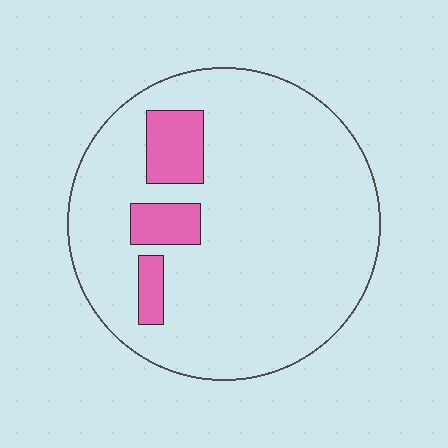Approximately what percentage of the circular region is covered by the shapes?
Approximately 10%.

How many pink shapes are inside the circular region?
3.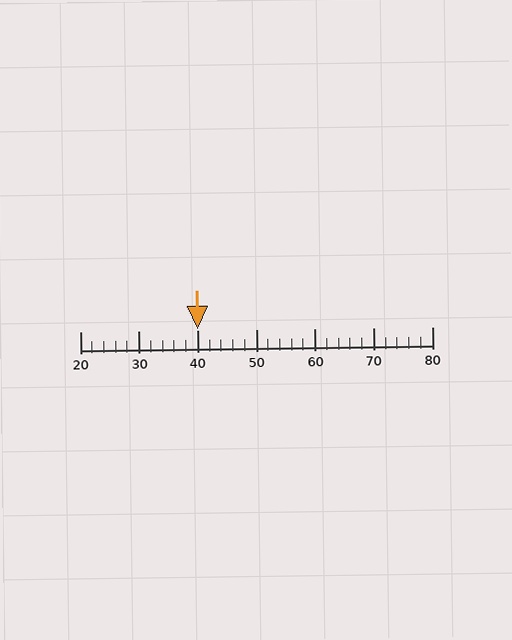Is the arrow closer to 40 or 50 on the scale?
The arrow is closer to 40.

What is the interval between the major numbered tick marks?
The major tick marks are spaced 10 units apart.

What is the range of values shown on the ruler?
The ruler shows values from 20 to 80.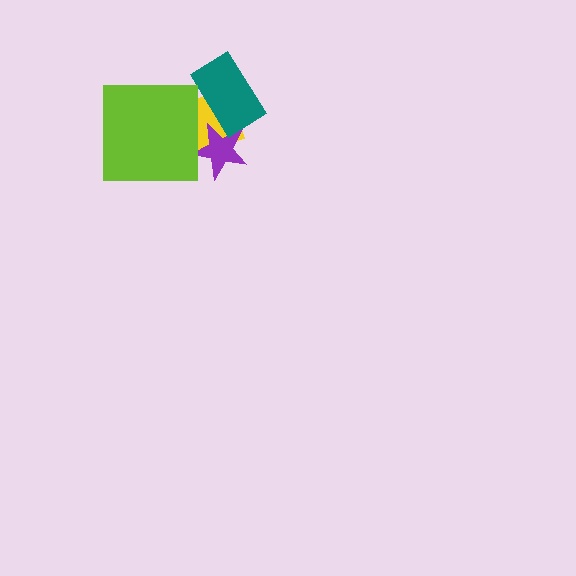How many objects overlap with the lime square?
1 object overlaps with the lime square.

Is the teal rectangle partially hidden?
No, no other shape covers it.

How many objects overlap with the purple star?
2 objects overlap with the purple star.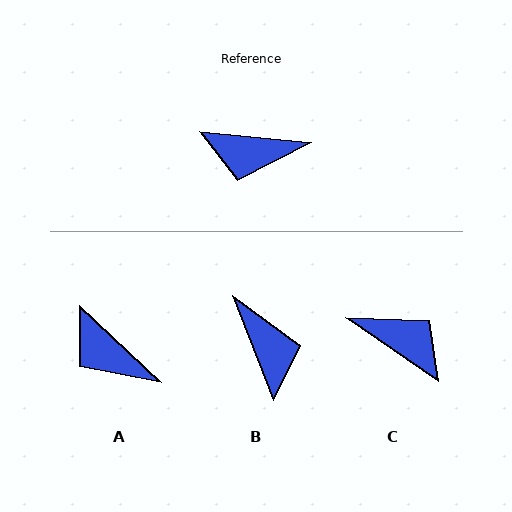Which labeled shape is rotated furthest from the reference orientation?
C, about 151 degrees away.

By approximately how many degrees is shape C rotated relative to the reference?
Approximately 151 degrees counter-clockwise.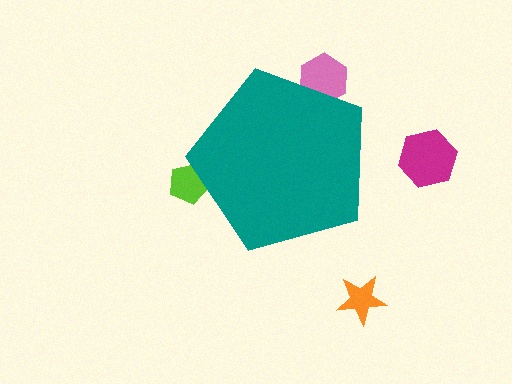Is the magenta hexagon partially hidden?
No, the magenta hexagon is fully visible.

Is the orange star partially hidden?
No, the orange star is fully visible.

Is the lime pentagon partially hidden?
Yes, the lime pentagon is partially hidden behind the teal pentagon.